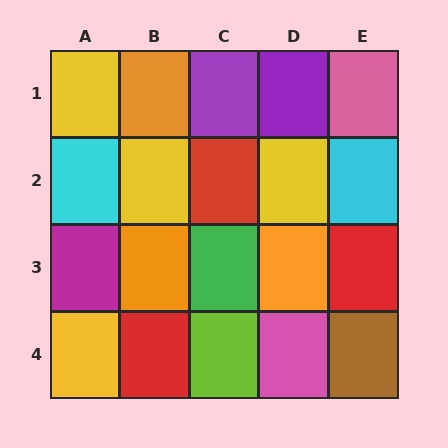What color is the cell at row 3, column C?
Green.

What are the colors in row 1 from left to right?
Yellow, orange, purple, purple, pink.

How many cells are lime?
1 cell is lime.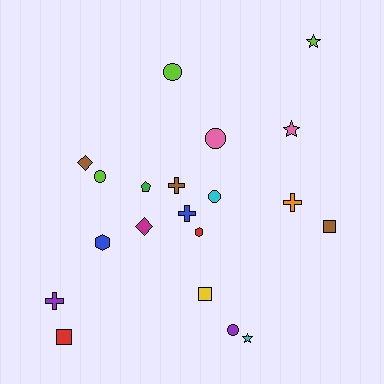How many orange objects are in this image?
There is 1 orange object.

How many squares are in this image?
There are 3 squares.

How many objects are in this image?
There are 20 objects.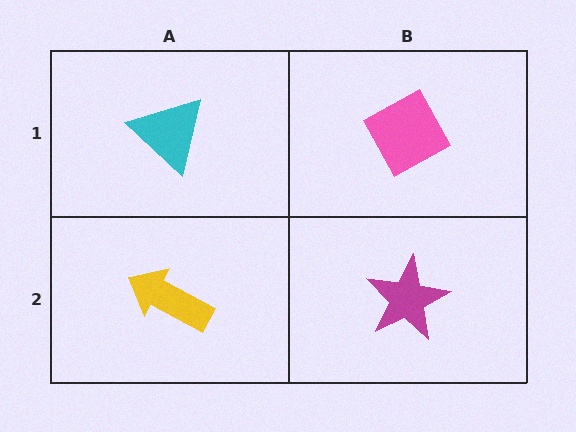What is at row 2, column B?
A magenta star.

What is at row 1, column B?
A pink diamond.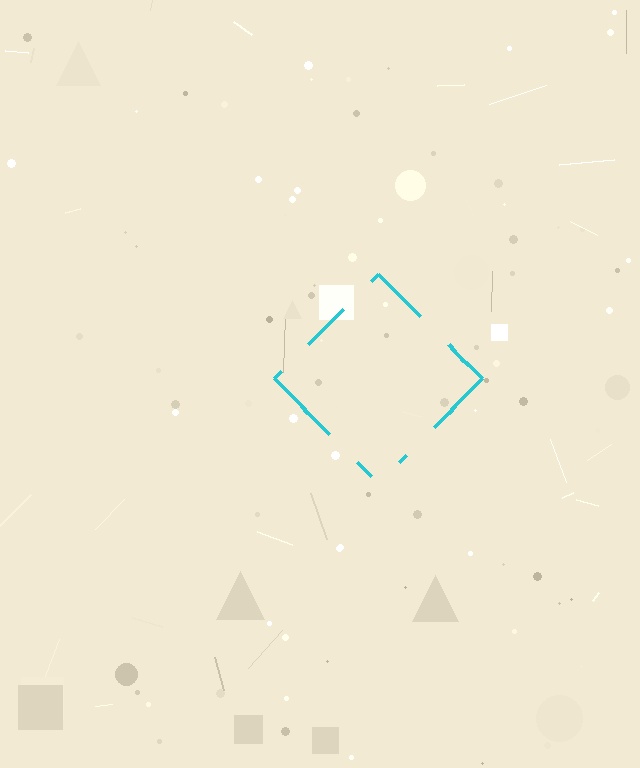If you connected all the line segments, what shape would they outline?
They would outline a diamond.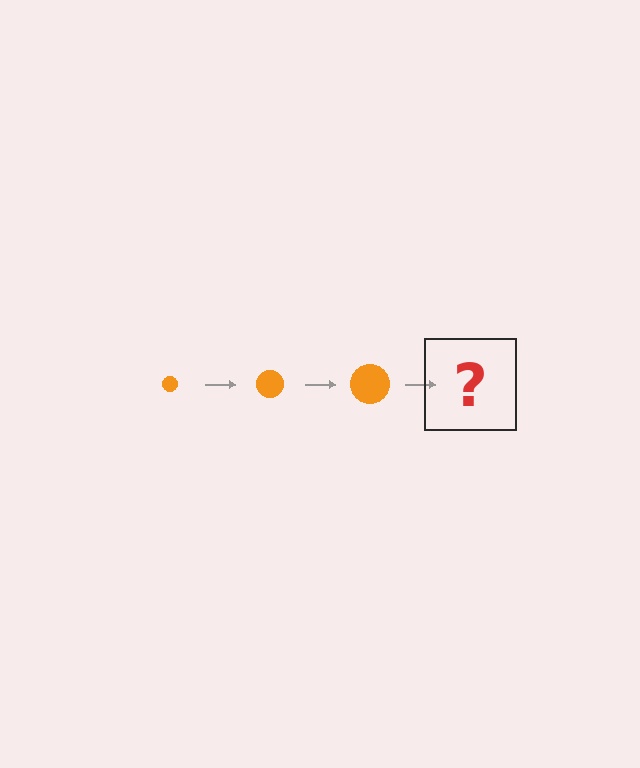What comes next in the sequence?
The next element should be an orange circle, larger than the previous one.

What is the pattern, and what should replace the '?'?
The pattern is that the circle gets progressively larger each step. The '?' should be an orange circle, larger than the previous one.